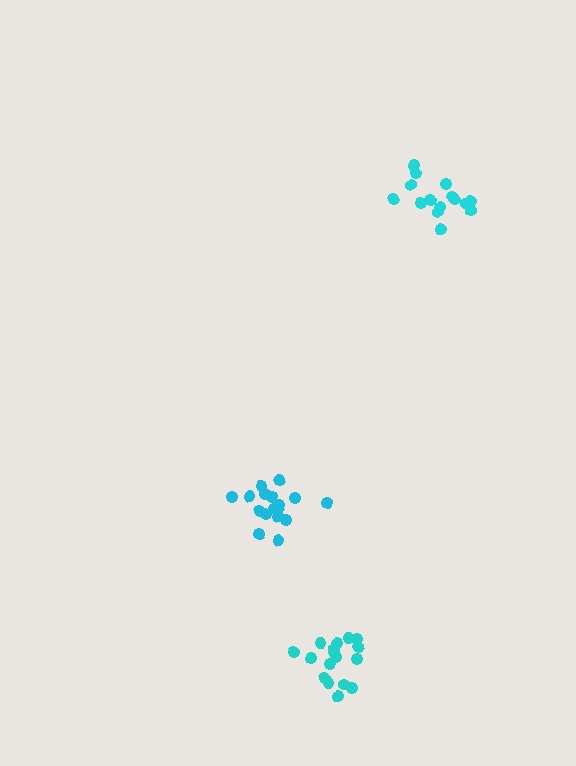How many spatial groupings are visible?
There are 3 spatial groupings.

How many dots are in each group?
Group 1: 16 dots, Group 2: 18 dots, Group 3: 17 dots (51 total).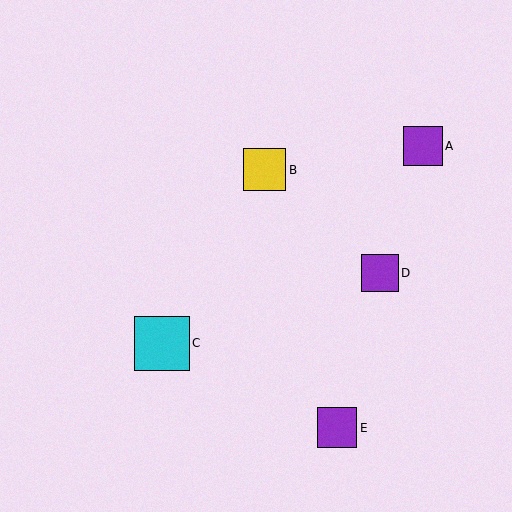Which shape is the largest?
The cyan square (labeled C) is the largest.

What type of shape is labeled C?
Shape C is a cyan square.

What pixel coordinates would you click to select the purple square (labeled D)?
Click at (380, 273) to select the purple square D.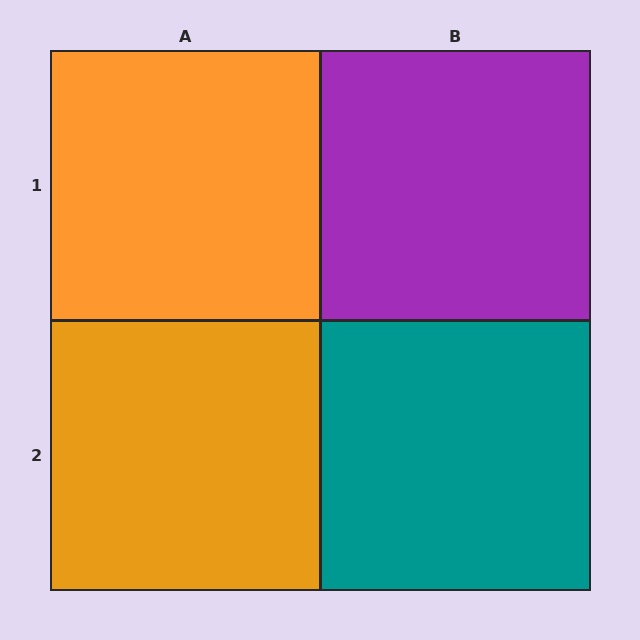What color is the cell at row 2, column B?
Teal.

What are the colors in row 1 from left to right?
Orange, purple.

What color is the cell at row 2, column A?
Orange.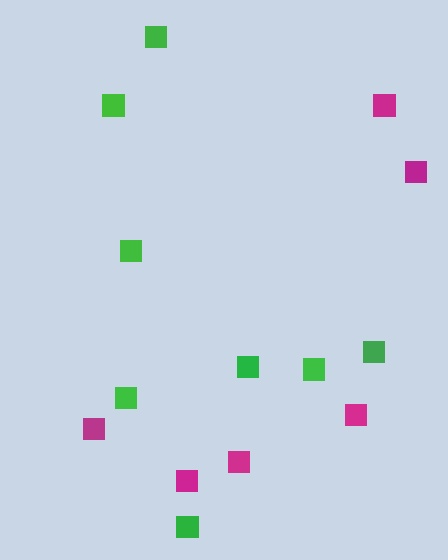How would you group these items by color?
There are 2 groups: one group of magenta squares (6) and one group of green squares (8).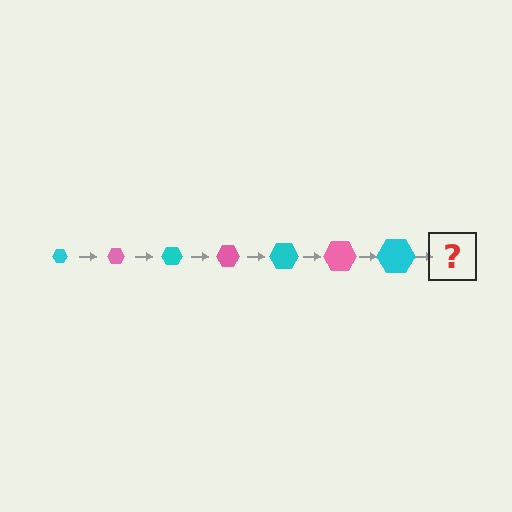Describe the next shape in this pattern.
It should be a pink hexagon, larger than the previous one.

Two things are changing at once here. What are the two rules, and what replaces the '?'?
The two rules are that the hexagon grows larger each step and the color cycles through cyan and pink. The '?' should be a pink hexagon, larger than the previous one.